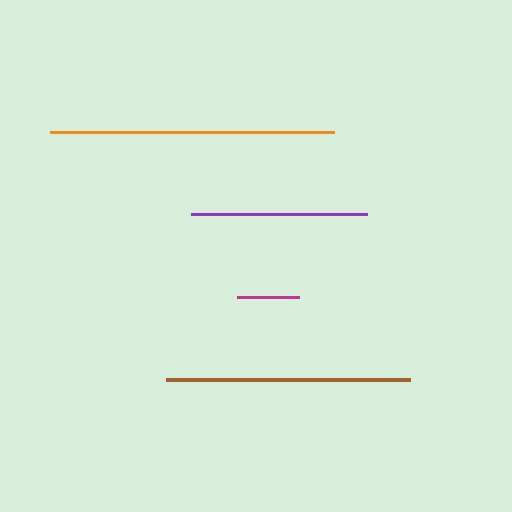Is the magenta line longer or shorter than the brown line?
The brown line is longer than the magenta line.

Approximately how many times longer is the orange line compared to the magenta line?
The orange line is approximately 4.6 times the length of the magenta line.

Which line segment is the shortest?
The magenta line is the shortest at approximately 62 pixels.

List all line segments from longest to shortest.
From longest to shortest: orange, brown, purple, magenta.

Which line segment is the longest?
The orange line is the longest at approximately 284 pixels.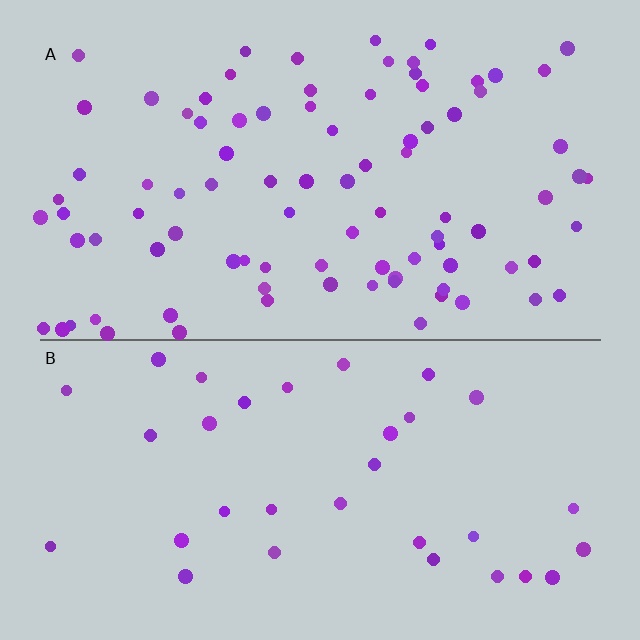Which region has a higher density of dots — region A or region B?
A (the top).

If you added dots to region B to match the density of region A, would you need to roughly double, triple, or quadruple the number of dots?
Approximately triple.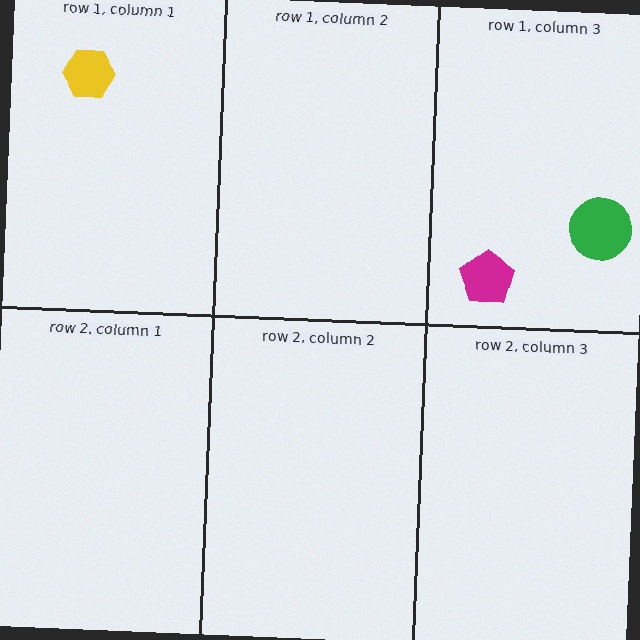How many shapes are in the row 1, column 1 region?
1.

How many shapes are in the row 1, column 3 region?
2.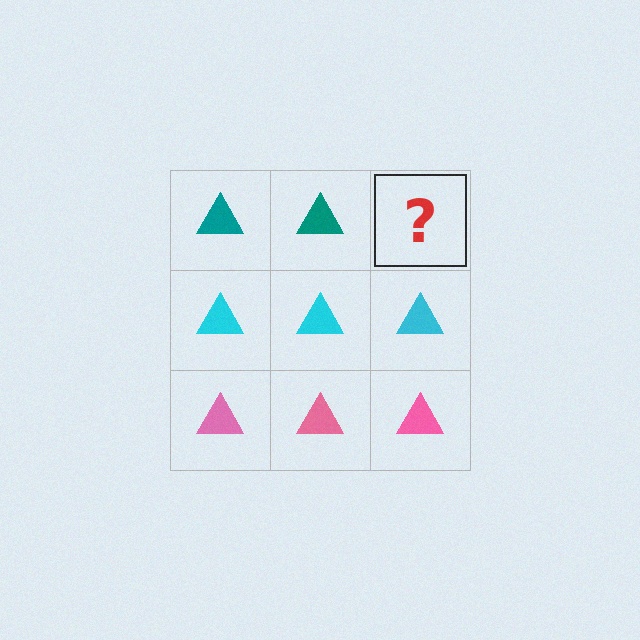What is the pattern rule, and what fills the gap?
The rule is that each row has a consistent color. The gap should be filled with a teal triangle.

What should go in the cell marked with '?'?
The missing cell should contain a teal triangle.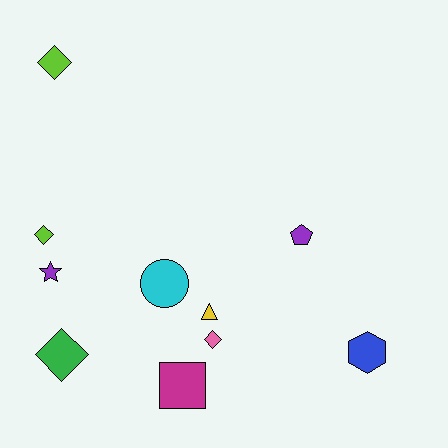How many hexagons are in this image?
There is 1 hexagon.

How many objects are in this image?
There are 10 objects.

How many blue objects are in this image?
There is 1 blue object.